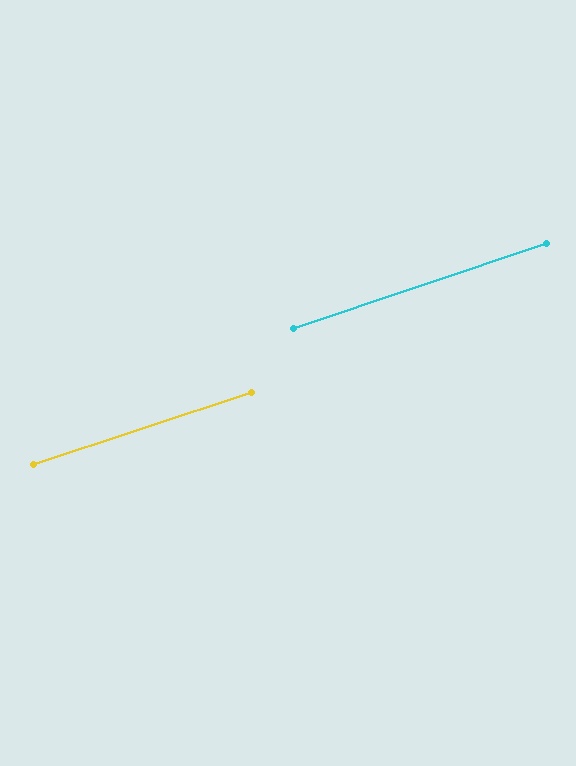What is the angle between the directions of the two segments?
Approximately 0 degrees.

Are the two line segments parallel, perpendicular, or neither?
Parallel — their directions differ by only 0.4°.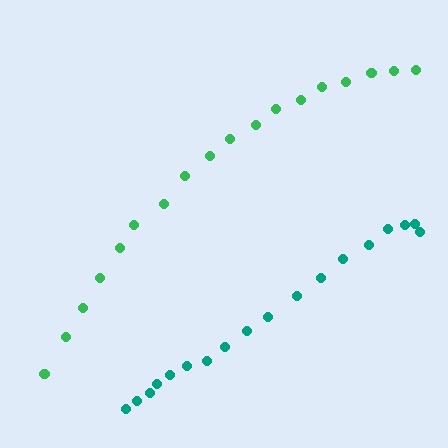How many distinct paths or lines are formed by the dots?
There are 2 distinct paths.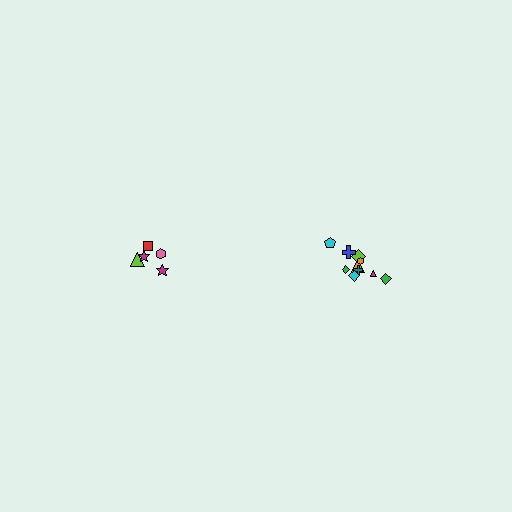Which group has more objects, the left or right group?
The right group.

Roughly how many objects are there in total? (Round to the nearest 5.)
Roughly 15 objects in total.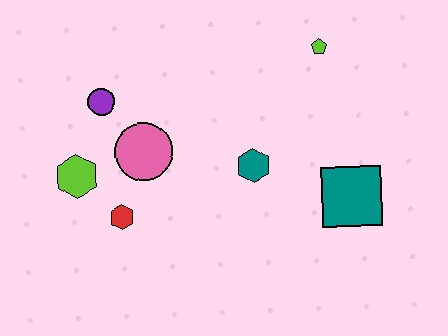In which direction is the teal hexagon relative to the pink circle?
The teal hexagon is to the right of the pink circle.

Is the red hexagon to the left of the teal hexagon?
Yes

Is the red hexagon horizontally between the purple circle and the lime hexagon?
No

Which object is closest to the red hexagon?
The lime hexagon is closest to the red hexagon.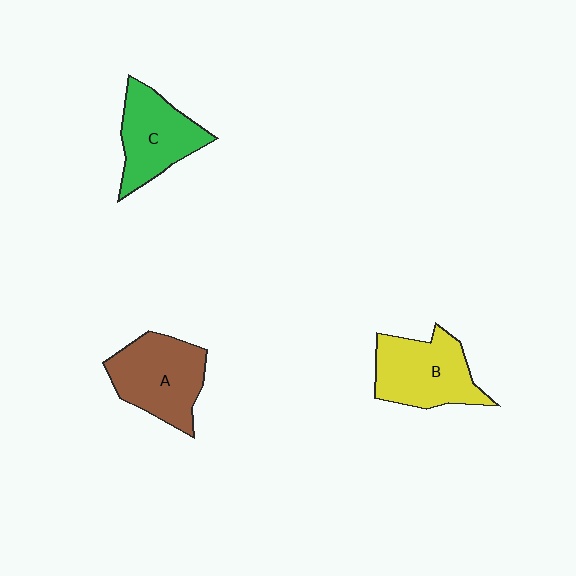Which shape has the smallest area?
Shape C (green).